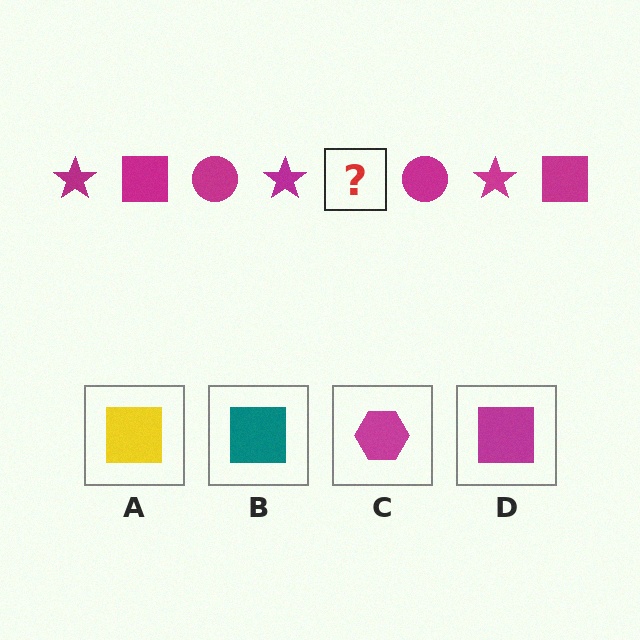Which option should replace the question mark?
Option D.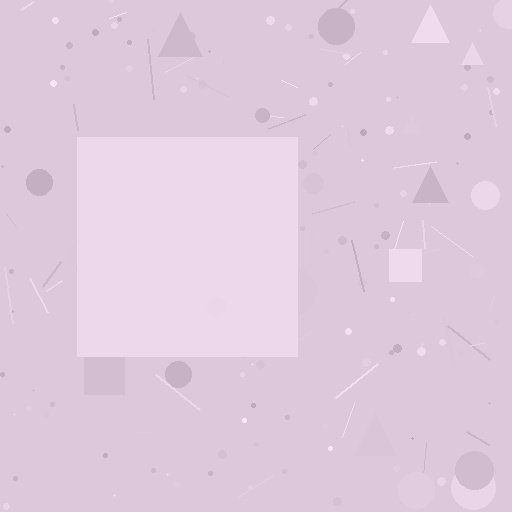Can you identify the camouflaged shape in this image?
The camouflaged shape is a square.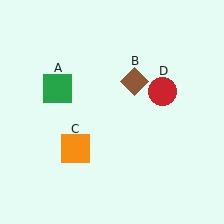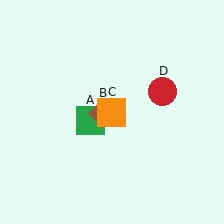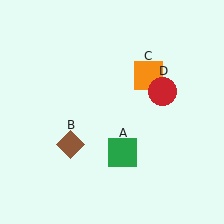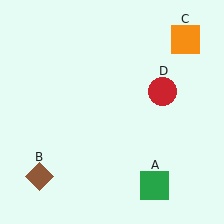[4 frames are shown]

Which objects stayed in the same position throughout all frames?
Red circle (object D) remained stationary.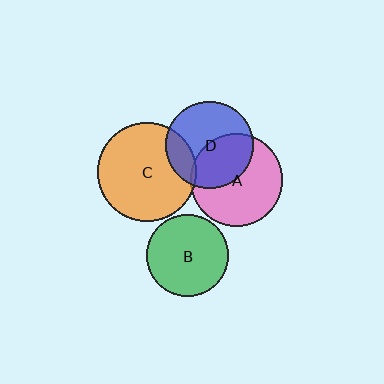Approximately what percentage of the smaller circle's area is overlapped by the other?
Approximately 20%.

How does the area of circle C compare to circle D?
Approximately 1.3 times.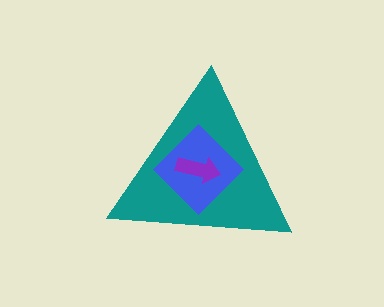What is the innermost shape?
The purple arrow.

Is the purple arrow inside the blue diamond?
Yes.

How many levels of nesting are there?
3.